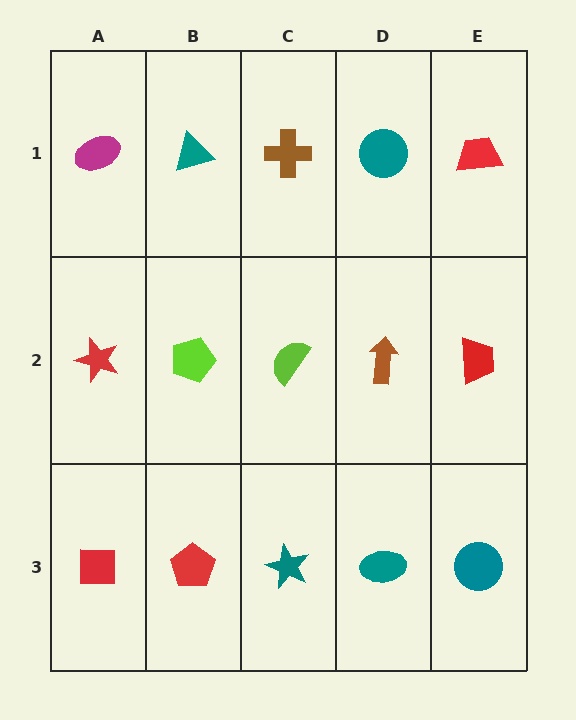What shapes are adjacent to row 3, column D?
A brown arrow (row 2, column D), a teal star (row 3, column C), a teal circle (row 3, column E).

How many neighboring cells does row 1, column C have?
3.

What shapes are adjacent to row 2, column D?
A teal circle (row 1, column D), a teal ellipse (row 3, column D), a lime semicircle (row 2, column C), a red trapezoid (row 2, column E).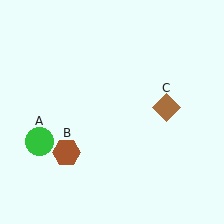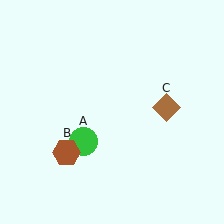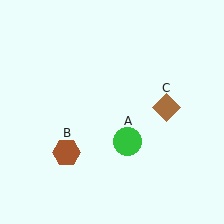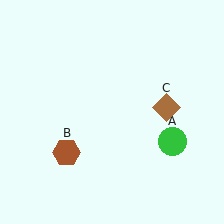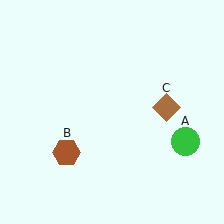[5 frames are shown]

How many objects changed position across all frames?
1 object changed position: green circle (object A).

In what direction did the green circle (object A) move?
The green circle (object A) moved right.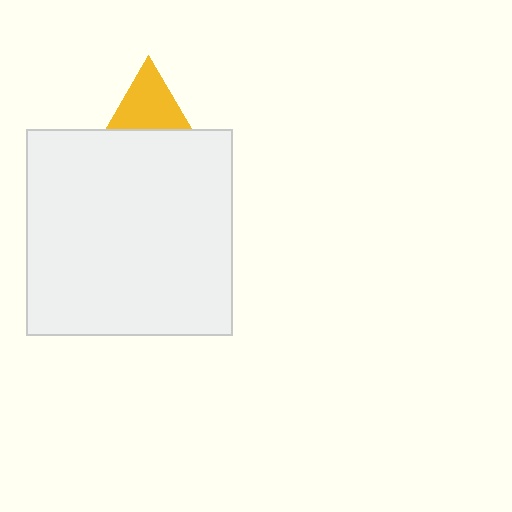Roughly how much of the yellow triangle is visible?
About half of it is visible (roughly 57%).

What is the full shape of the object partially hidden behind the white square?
The partially hidden object is a yellow triangle.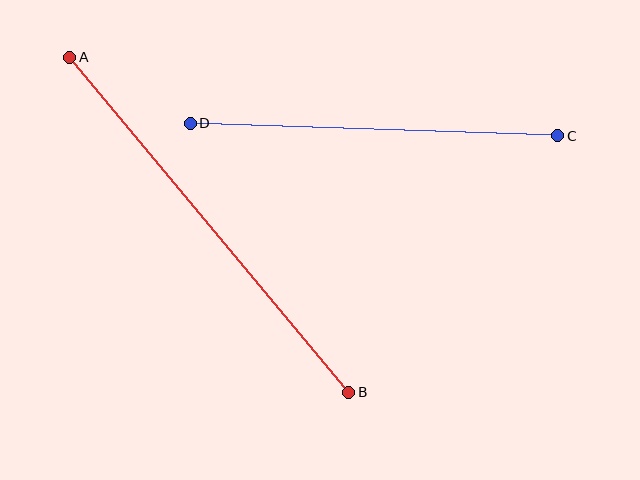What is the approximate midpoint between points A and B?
The midpoint is at approximately (209, 225) pixels.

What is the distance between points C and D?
The distance is approximately 368 pixels.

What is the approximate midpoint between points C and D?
The midpoint is at approximately (374, 130) pixels.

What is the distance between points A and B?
The distance is approximately 436 pixels.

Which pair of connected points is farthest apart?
Points A and B are farthest apart.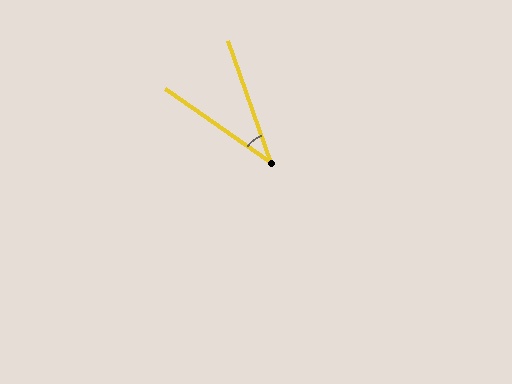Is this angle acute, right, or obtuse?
It is acute.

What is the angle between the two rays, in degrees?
Approximately 35 degrees.